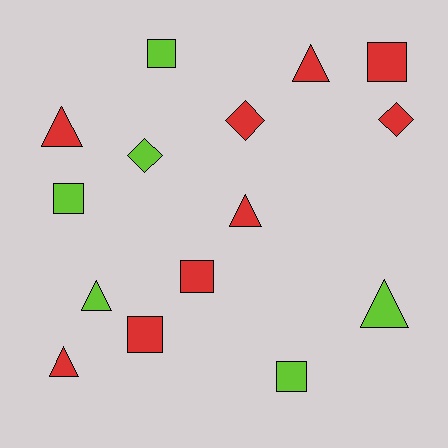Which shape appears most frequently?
Triangle, with 6 objects.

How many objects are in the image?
There are 15 objects.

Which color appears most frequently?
Red, with 9 objects.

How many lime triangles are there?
There are 2 lime triangles.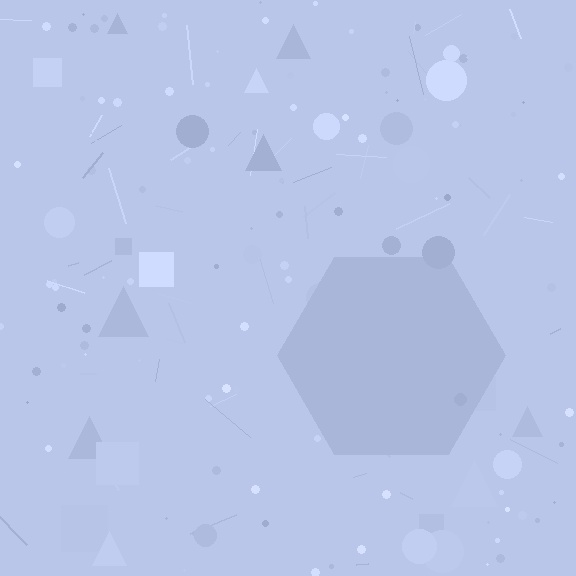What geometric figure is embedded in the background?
A hexagon is embedded in the background.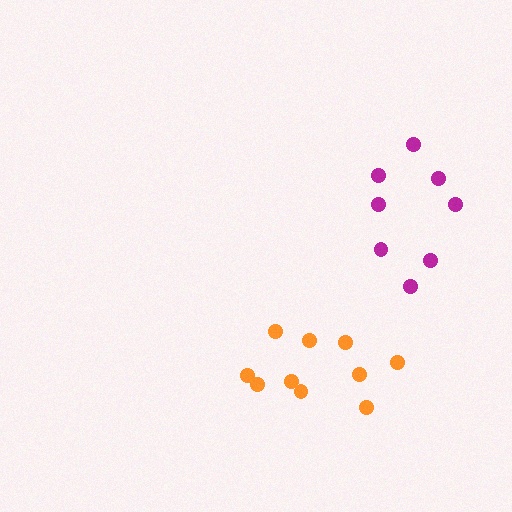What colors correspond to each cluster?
The clusters are colored: orange, magenta.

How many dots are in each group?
Group 1: 10 dots, Group 2: 8 dots (18 total).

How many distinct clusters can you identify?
There are 2 distinct clusters.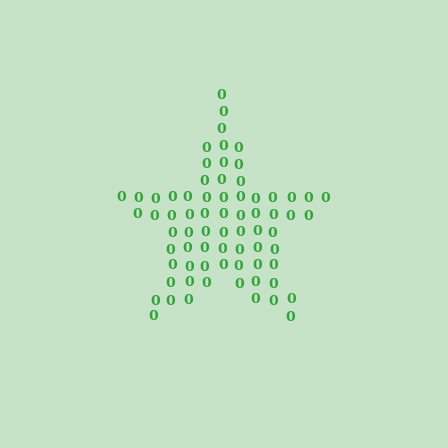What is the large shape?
The large shape is a star.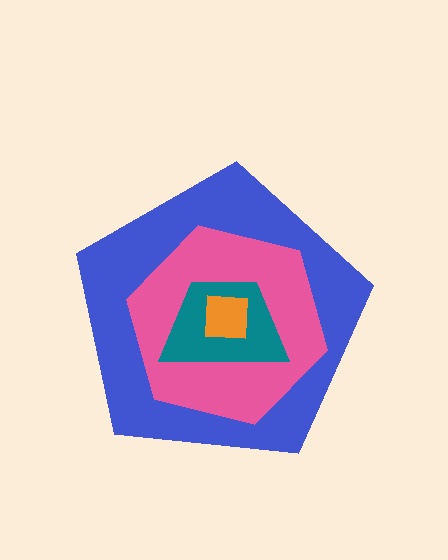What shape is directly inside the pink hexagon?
The teal trapezoid.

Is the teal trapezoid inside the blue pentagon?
Yes.